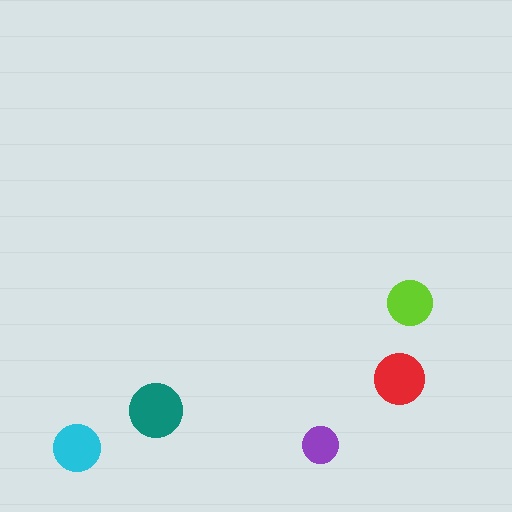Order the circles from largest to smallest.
the teal one, the red one, the cyan one, the lime one, the purple one.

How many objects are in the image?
There are 5 objects in the image.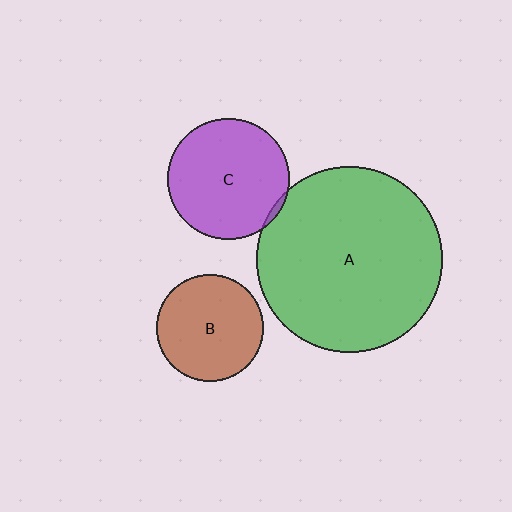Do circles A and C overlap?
Yes.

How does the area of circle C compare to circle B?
Approximately 1.3 times.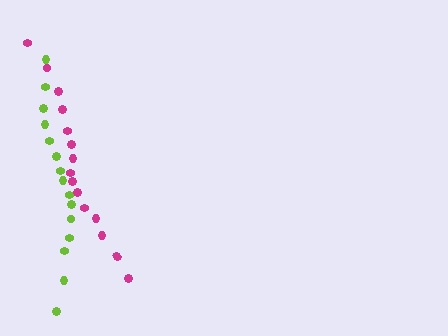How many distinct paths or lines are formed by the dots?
There are 2 distinct paths.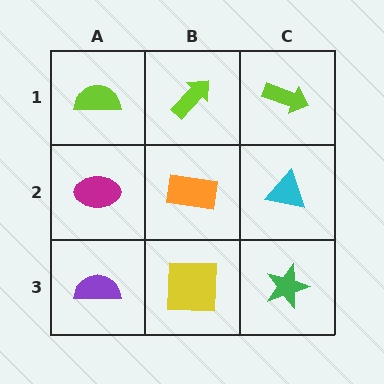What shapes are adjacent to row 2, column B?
A lime arrow (row 1, column B), a yellow square (row 3, column B), a magenta ellipse (row 2, column A), a cyan triangle (row 2, column C).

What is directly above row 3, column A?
A magenta ellipse.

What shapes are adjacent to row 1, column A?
A magenta ellipse (row 2, column A), a lime arrow (row 1, column B).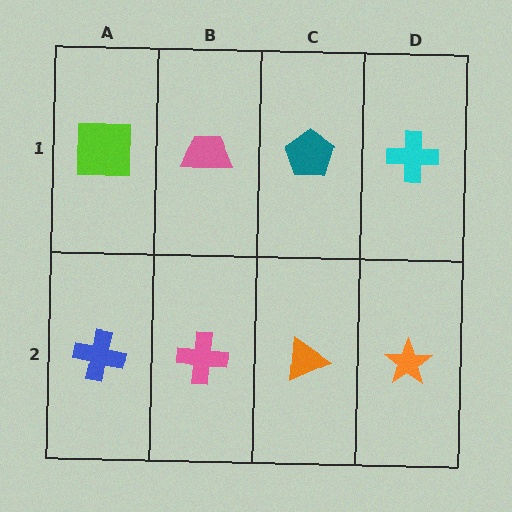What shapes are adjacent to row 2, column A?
A lime square (row 1, column A), a pink cross (row 2, column B).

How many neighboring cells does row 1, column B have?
3.